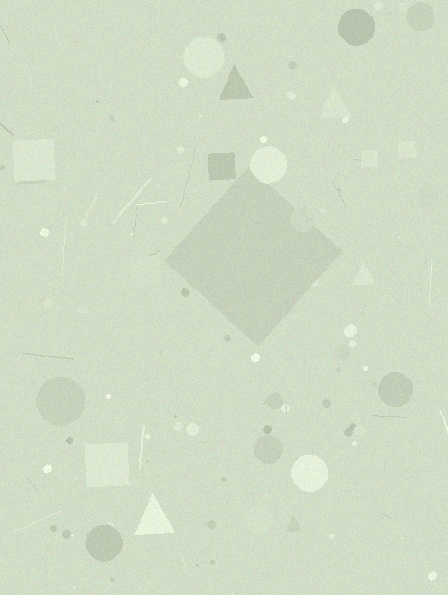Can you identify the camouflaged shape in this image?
The camouflaged shape is a diamond.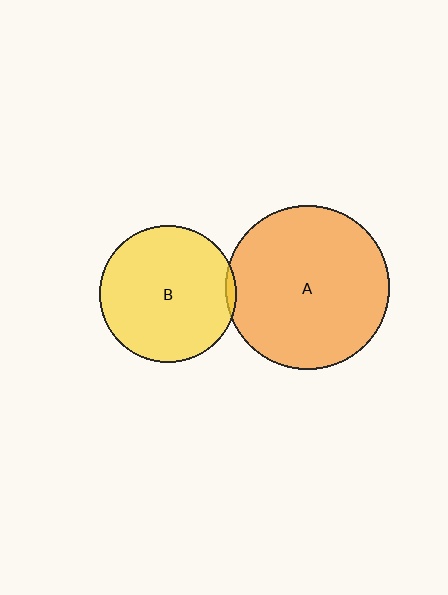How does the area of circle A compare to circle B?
Approximately 1.4 times.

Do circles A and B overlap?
Yes.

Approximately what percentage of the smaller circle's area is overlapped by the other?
Approximately 5%.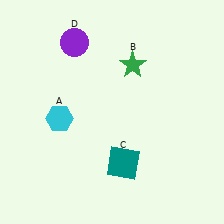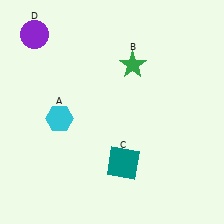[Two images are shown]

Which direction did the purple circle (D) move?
The purple circle (D) moved left.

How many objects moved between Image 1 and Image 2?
1 object moved between the two images.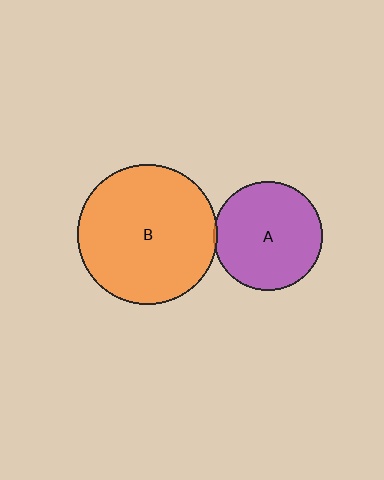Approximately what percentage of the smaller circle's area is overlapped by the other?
Approximately 5%.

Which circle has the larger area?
Circle B (orange).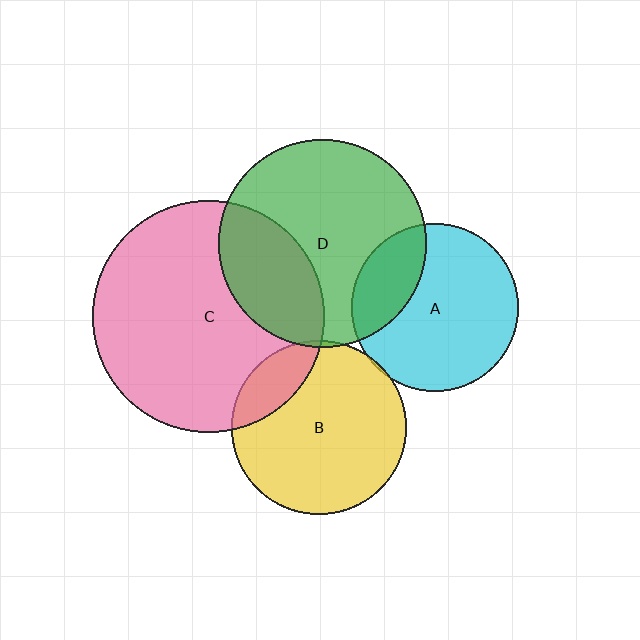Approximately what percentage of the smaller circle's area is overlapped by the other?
Approximately 25%.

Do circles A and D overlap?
Yes.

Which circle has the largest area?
Circle C (pink).